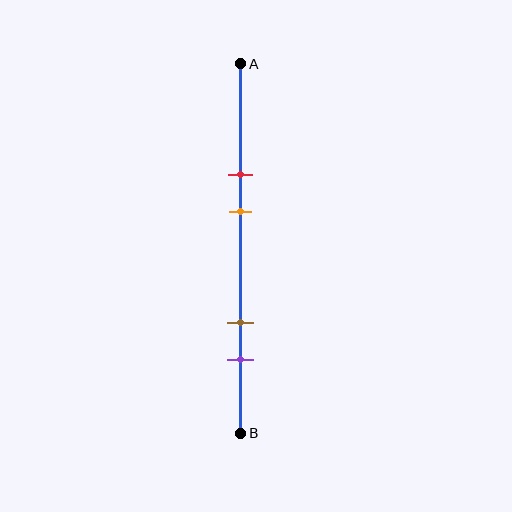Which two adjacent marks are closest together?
The red and orange marks are the closest adjacent pair.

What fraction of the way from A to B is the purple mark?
The purple mark is approximately 80% (0.8) of the way from A to B.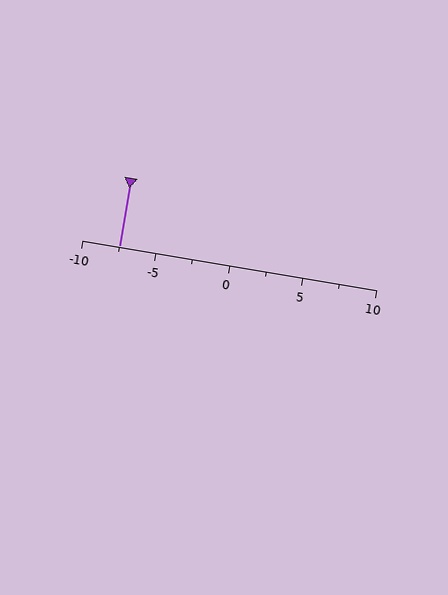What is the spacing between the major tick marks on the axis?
The major ticks are spaced 5 apart.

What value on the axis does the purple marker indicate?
The marker indicates approximately -7.5.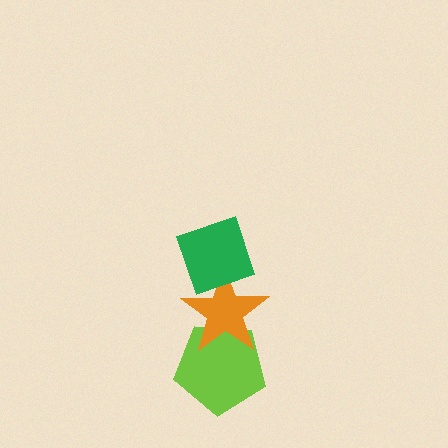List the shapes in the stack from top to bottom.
From top to bottom: the green diamond, the orange star, the lime pentagon.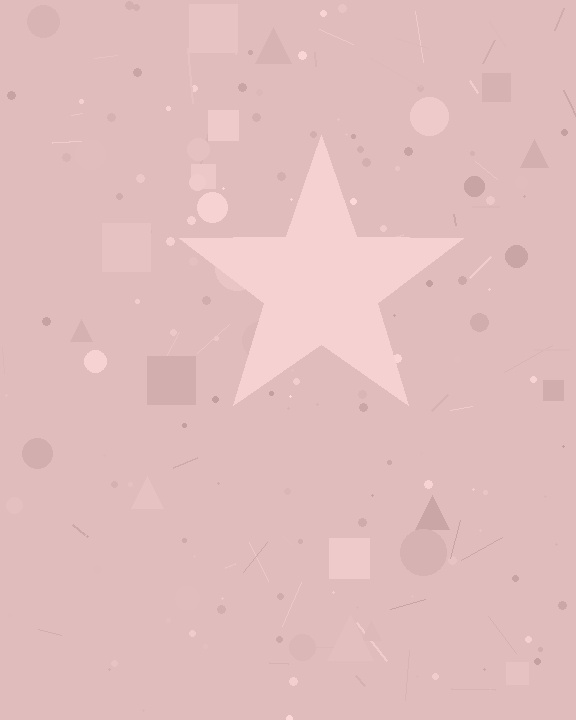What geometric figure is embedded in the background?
A star is embedded in the background.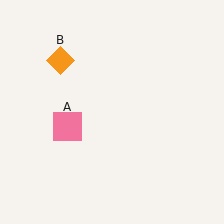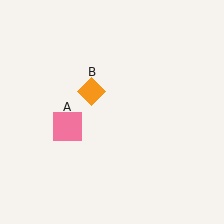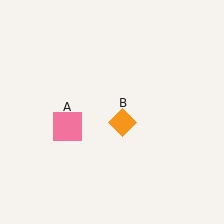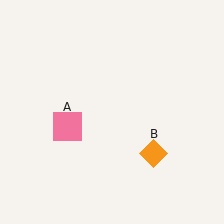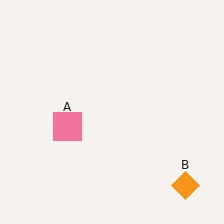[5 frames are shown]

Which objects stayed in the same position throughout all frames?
Pink square (object A) remained stationary.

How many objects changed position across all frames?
1 object changed position: orange diamond (object B).